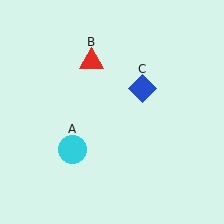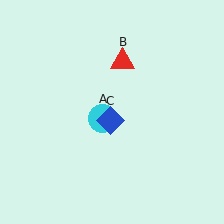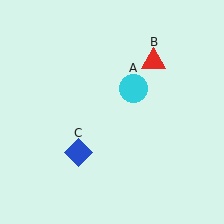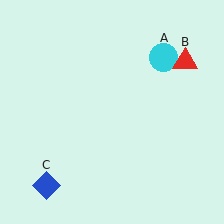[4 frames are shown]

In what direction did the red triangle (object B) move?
The red triangle (object B) moved right.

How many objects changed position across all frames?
3 objects changed position: cyan circle (object A), red triangle (object B), blue diamond (object C).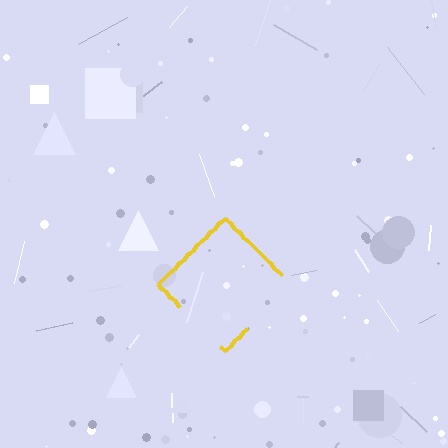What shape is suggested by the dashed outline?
The dashed outline suggests a diamond.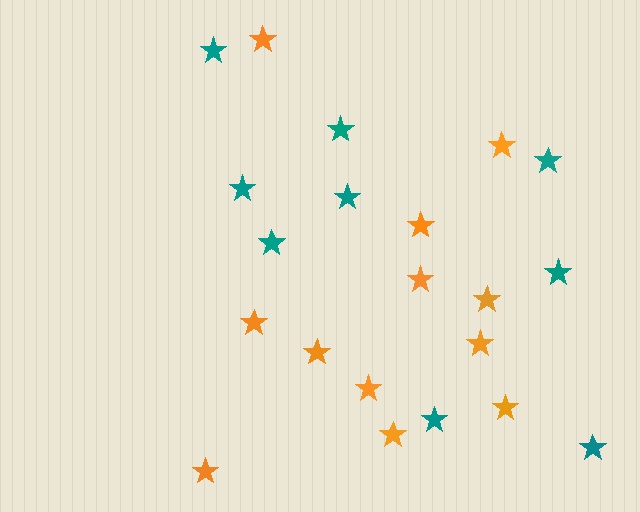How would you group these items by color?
There are 2 groups: one group of teal stars (9) and one group of orange stars (12).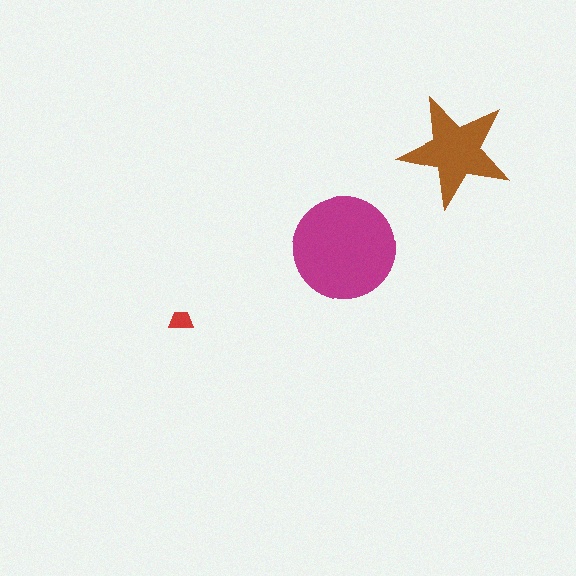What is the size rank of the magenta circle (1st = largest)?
1st.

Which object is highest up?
The brown star is topmost.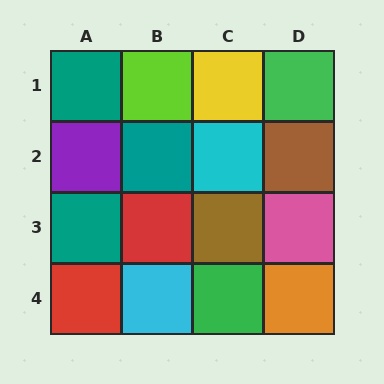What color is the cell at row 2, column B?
Teal.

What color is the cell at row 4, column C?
Green.